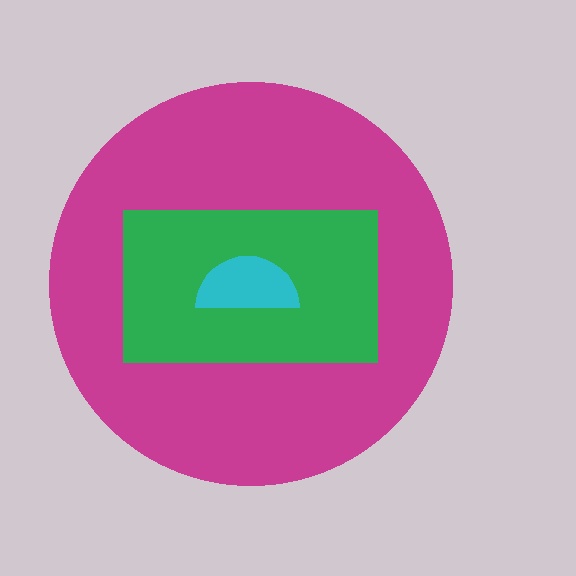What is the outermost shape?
The magenta circle.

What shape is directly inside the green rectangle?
The cyan semicircle.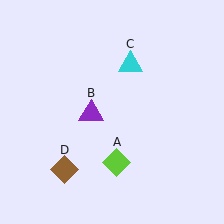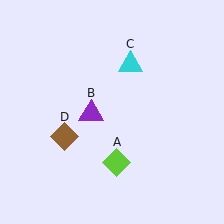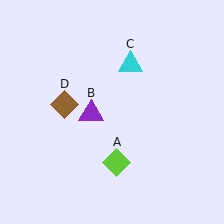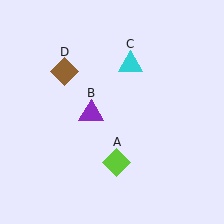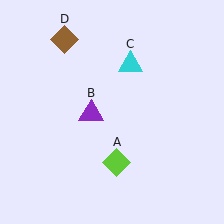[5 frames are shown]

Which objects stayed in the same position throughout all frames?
Lime diamond (object A) and purple triangle (object B) and cyan triangle (object C) remained stationary.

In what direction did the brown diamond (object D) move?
The brown diamond (object D) moved up.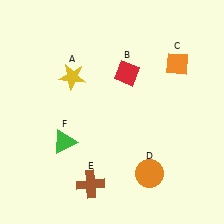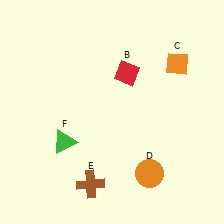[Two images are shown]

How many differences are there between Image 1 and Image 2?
There is 1 difference between the two images.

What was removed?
The yellow star (A) was removed in Image 2.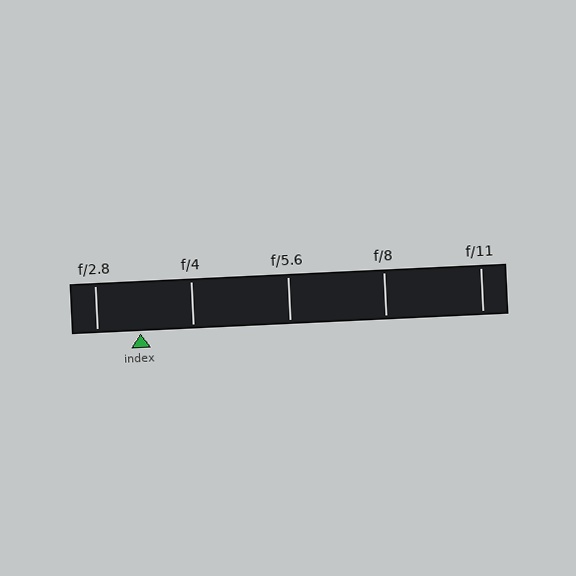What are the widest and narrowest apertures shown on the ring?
The widest aperture shown is f/2.8 and the narrowest is f/11.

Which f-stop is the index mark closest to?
The index mark is closest to f/2.8.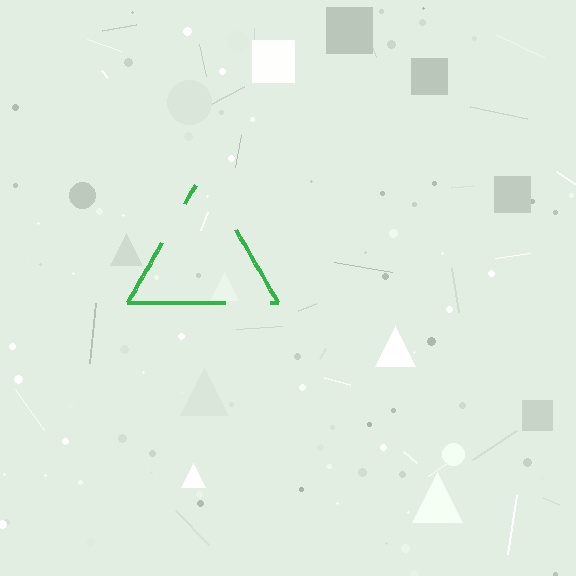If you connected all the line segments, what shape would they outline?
They would outline a triangle.